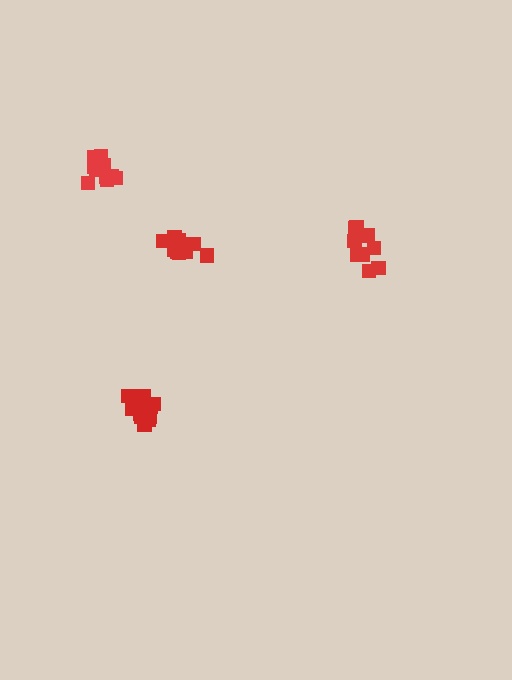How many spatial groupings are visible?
There are 4 spatial groupings.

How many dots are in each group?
Group 1: 9 dots, Group 2: 11 dots, Group 3: 13 dots, Group 4: 9 dots (42 total).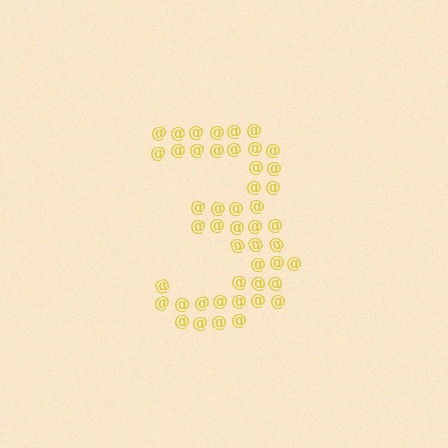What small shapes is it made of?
It is made of small at signs.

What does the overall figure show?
The overall figure shows the digit 3.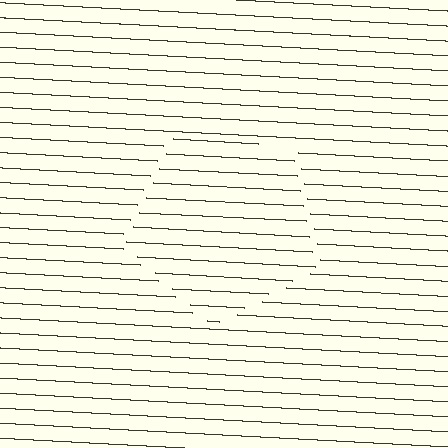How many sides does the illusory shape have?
5 sides — the line-ends trace a pentagon.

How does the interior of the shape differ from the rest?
The interior of the shape contains the same grating, shifted by half a period — the contour is defined by the phase discontinuity where line-ends from the inner and outer gratings abut.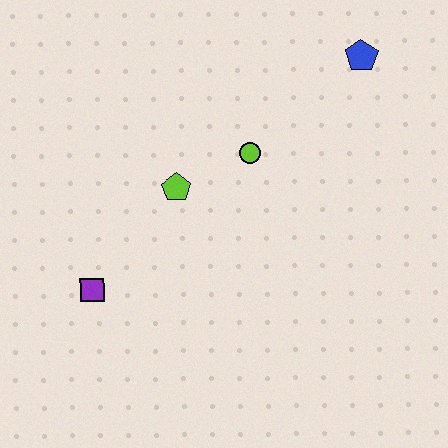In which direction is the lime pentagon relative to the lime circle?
The lime pentagon is to the left of the lime circle.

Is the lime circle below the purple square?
No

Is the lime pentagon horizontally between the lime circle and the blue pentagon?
No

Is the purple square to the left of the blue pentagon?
Yes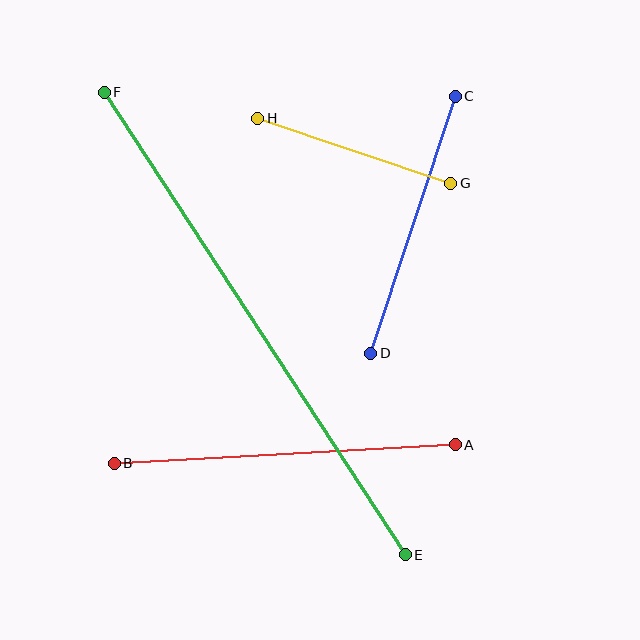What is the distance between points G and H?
The distance is approximately 204 pixels.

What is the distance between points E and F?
The distance is approximately 552 pixels.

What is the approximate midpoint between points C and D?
The midpoint is at approximately (413, 225) pixels.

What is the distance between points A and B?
The distance is approximately 341 pixels.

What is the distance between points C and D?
The distance is approximately 271 pixels.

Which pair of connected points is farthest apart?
Points E and F are farthest apart.